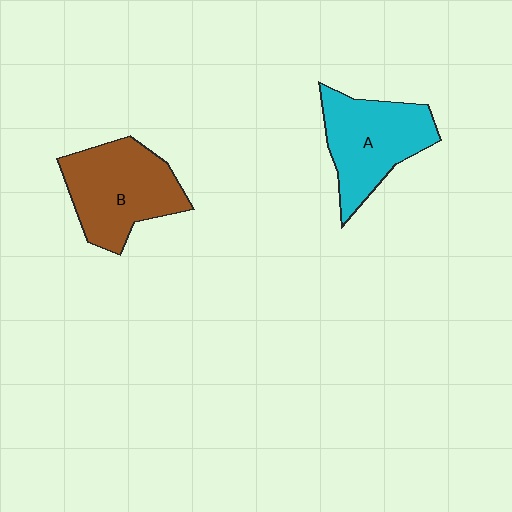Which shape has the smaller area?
Shape A (cyan).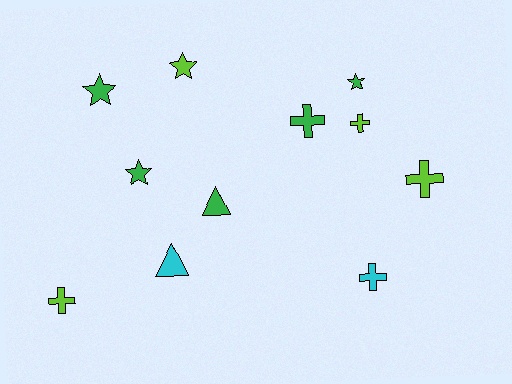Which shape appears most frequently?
Cross, with 5 objects.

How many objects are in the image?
There are 11 objects.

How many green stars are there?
There are 3 green stars.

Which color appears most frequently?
Green, with 5 objects.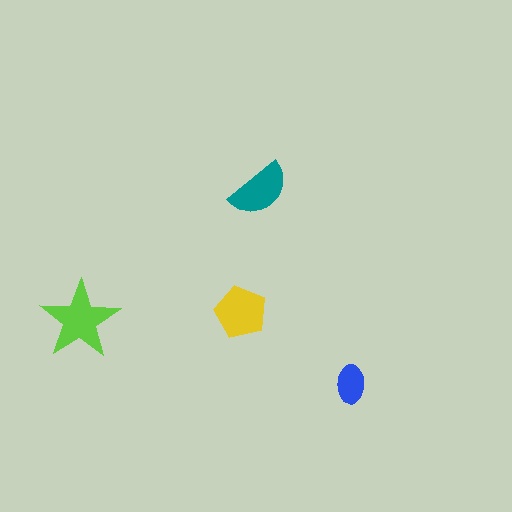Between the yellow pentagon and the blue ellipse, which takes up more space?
The yellow pentagon.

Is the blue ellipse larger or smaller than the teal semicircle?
Smaller.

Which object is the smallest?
The blue ellipse.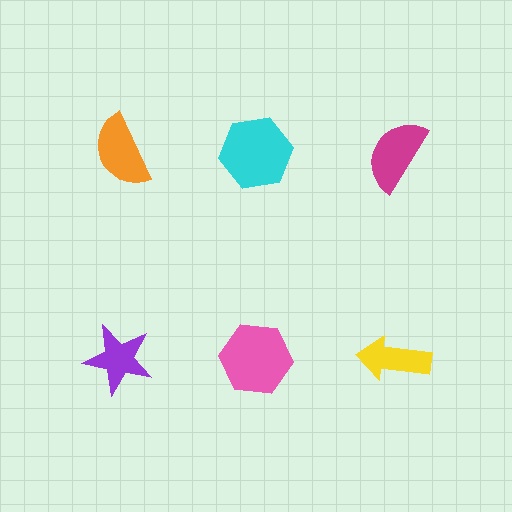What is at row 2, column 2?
A pink hexagon.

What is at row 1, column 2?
A cyan hexagon.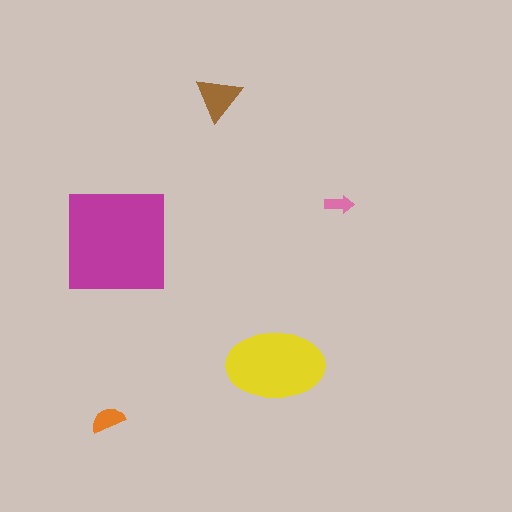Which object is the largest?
The magenta square.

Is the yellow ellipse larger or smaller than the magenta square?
Smaller.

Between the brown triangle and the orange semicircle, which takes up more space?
The brown triangle.